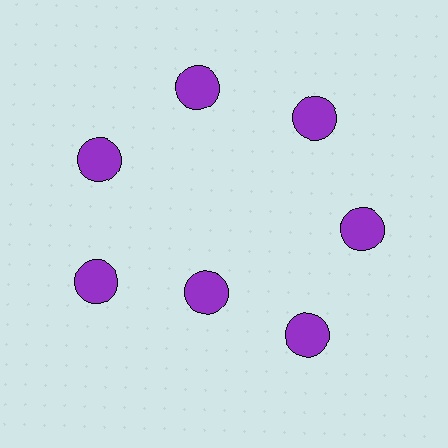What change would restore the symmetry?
The symmetry would be restored by moving it outward, back onto the ring so that all 7 circles sit at equal angles and equal distance from the center.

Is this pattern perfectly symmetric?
No. The 7 purple circles are arranged in a ring, but one element near the 6 o'clock position is pulled inward toward the center, breaking the 7-fold rotational symmetry.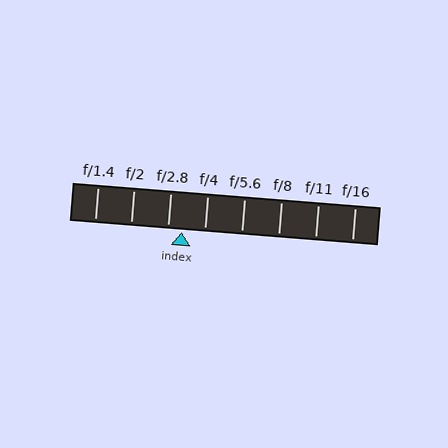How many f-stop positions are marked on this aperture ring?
There are 8 f-stop positions marked.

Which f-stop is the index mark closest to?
The index mark is closest to f/2.8.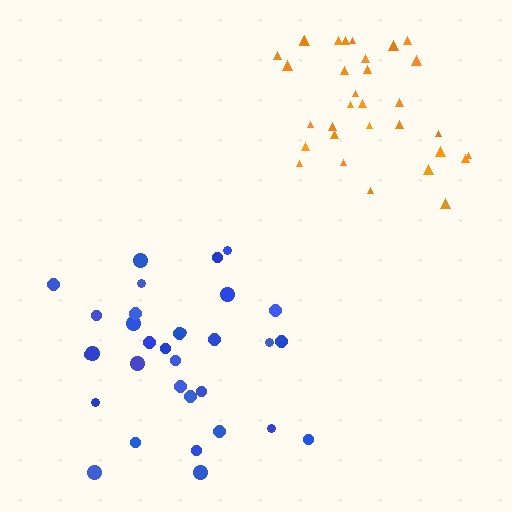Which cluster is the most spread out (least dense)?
Blue.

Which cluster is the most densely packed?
Orange.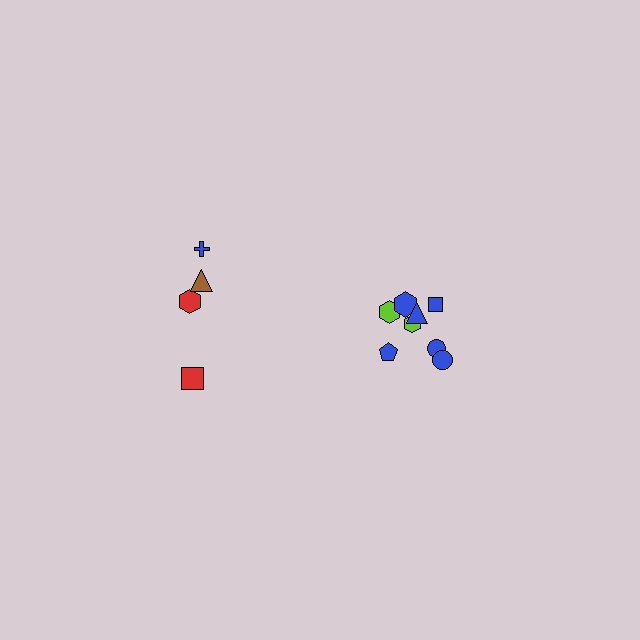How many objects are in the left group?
There are 4 objects.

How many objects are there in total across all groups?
There are 12 objects.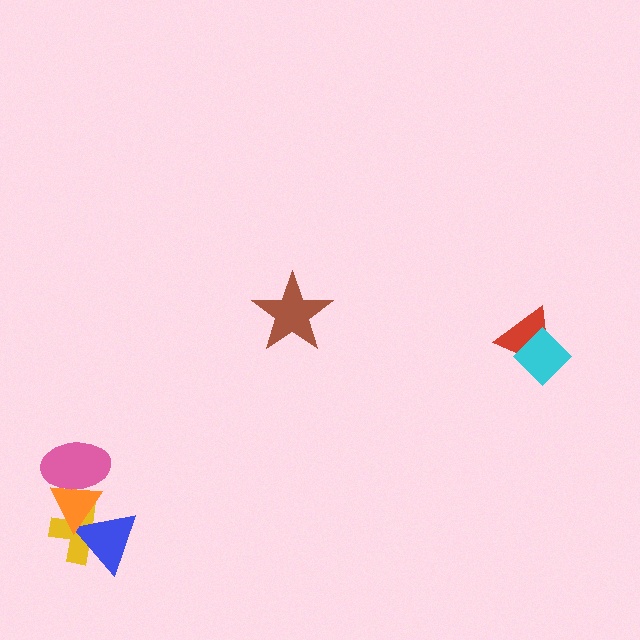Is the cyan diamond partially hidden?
No, no other shape covers it.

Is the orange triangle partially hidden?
Yes, it is partially covered by another shape.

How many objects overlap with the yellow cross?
2 objects overlap with the yellow cross.